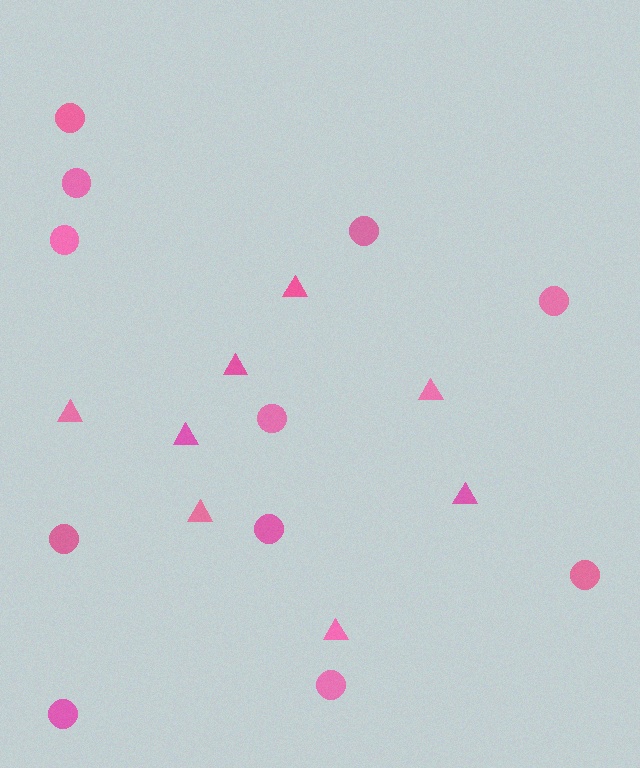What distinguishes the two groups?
There are 2 groups: one group of circles (11) and one group of triangles (8).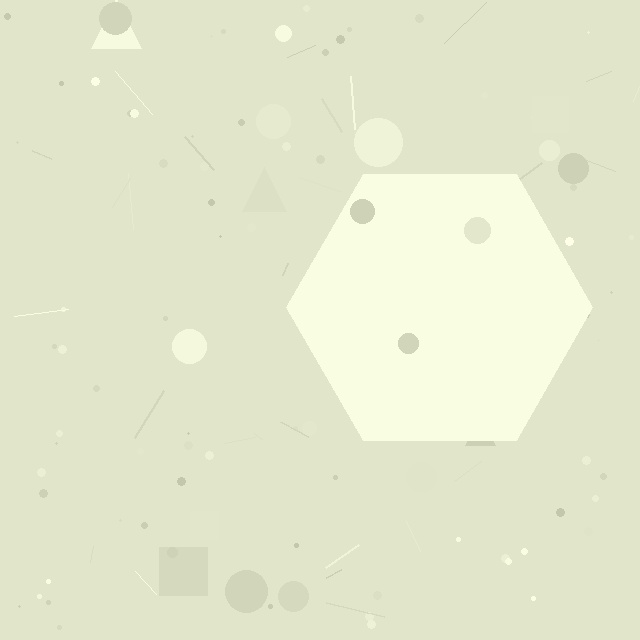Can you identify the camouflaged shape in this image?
The camouflaged shape is a hexagon.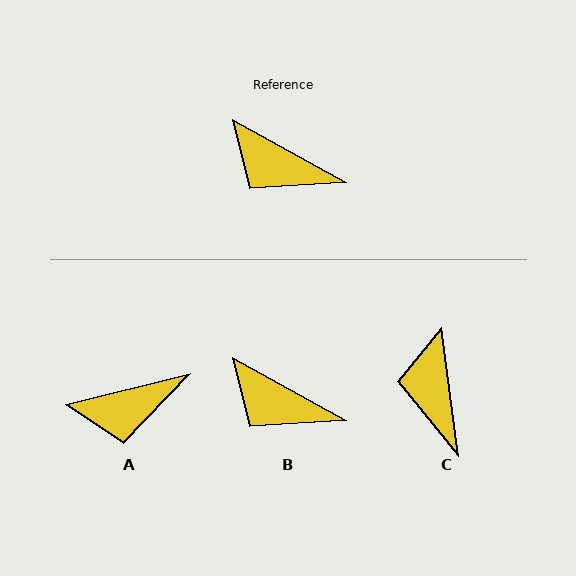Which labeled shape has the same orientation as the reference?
B.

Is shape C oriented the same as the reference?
No, it is off by about 54 degrees.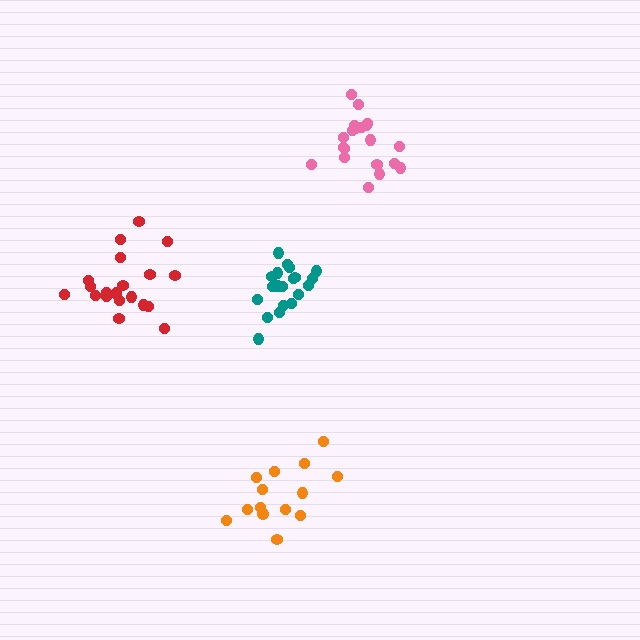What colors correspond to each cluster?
The clusters are colored: orange, red, teal, pink.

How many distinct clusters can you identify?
There are 4 distinct clusters.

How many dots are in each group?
Group 1: 15 dots, Group 2: 21 dots, Group 3: 20 dots, Group 4: 20 dots (76 total).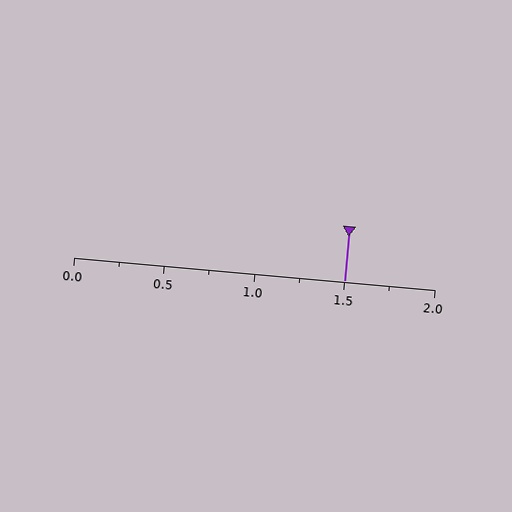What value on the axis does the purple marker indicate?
The marker indicates approximately 1.5.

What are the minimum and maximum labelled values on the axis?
The axis runs from 0.0 to 2.0.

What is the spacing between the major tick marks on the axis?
The major ticks are spaced 0.5 apart.